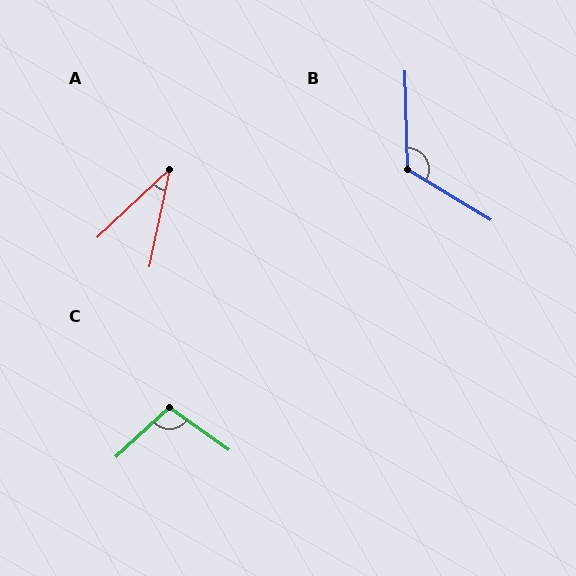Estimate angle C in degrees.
Approximately 102 degrees.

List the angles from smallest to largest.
A (35°), C (102°), B (123°).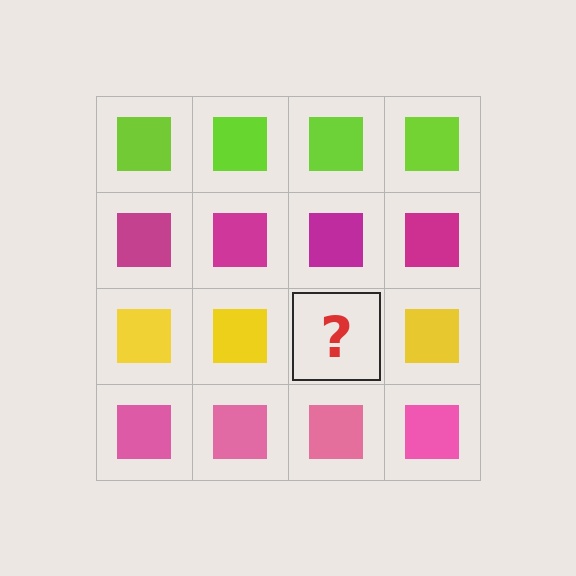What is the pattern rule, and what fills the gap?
The rule is that each row has a consistent color. The gap should be filled with a yellow square.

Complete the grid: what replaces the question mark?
The question mark should be replaced with a yellow square.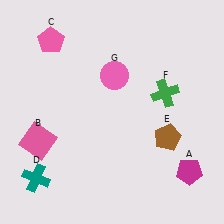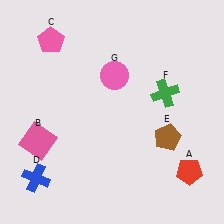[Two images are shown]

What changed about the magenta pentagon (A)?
In Image 1, A is magenta. In Image 2, it changed to red.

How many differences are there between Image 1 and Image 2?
There are 2 differences between the two images.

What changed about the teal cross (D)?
In Image 1, D is teal. In Image 2, it changed to blue.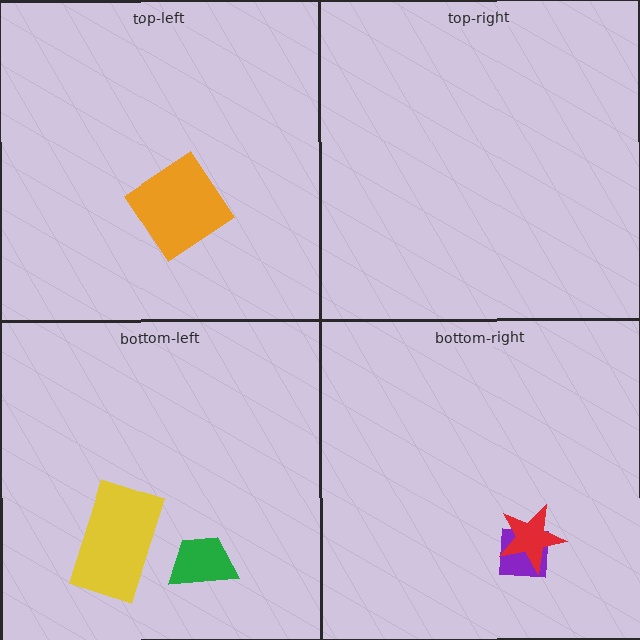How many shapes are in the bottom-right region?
2.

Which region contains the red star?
The bottom-right region.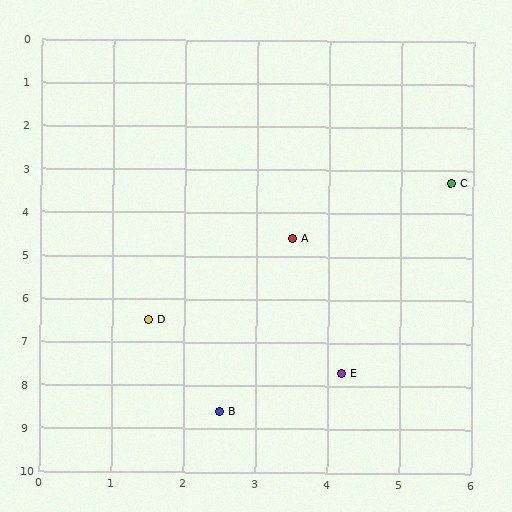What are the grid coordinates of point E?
Point E is at approximately (4.2, 7.7).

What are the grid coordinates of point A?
Point A is at approximately (3.5, 4.6).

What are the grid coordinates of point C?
Point C is at approximately (5.7, 3.3).